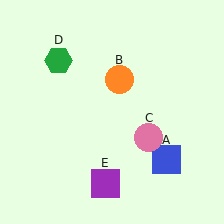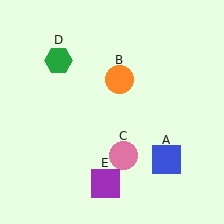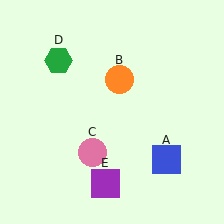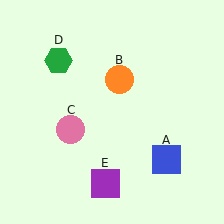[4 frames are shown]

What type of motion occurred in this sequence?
The pink circle (object C) rotated clockwise around the center of the scene.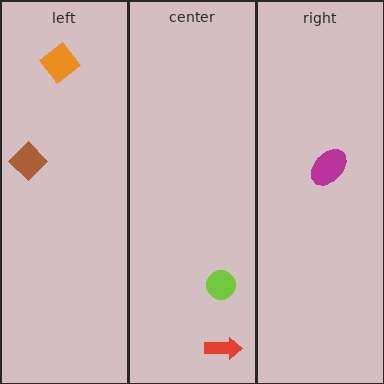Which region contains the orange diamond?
The left region.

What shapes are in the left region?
The orange diamond, the brown diamond.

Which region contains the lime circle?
The center region.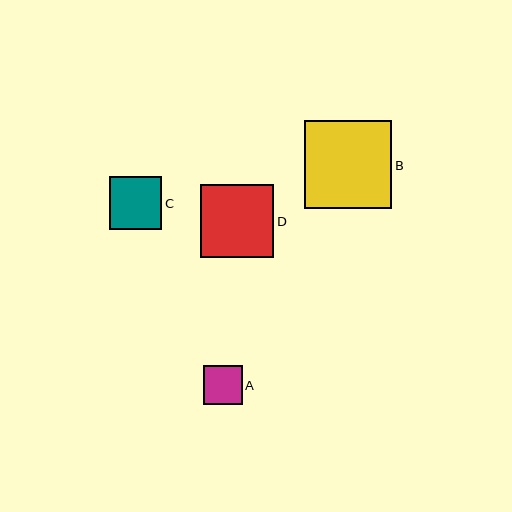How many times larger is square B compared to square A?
Square B is approximately 2.2 times the size of square A.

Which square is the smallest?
Square A is the smallest with a size of approximately 39 pixels.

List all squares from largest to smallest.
From largest to smallest: B, D, C, A.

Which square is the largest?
Square B is the largest with a size of approximately 87 pixels.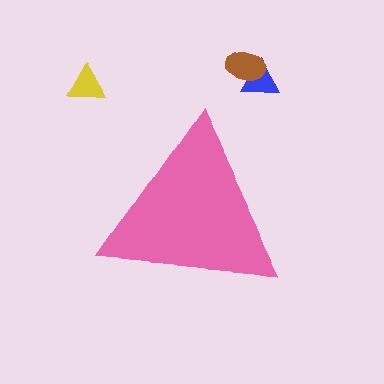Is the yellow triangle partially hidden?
No, the yellow triangle is fully visible.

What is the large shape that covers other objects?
A pink triangle.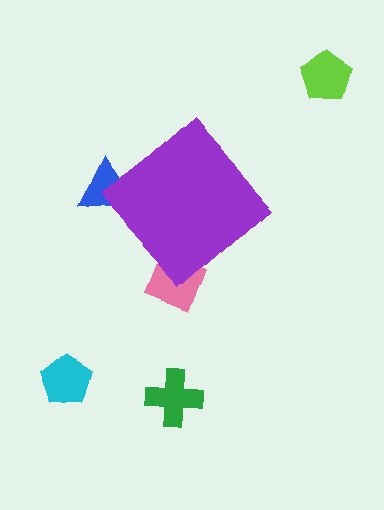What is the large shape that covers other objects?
A purple diamond.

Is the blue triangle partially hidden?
Yes, the blue triangle is partially hidden behind the purple diamond.